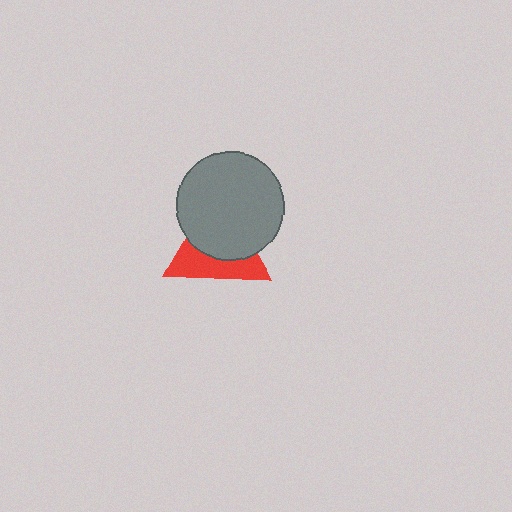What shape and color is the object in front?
The object in front is a gray circle.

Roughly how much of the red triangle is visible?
A small part of it is visible (roughly 44%).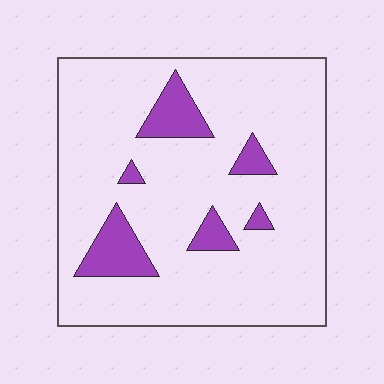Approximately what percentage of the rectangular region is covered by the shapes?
Approximately 15%.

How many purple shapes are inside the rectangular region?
6.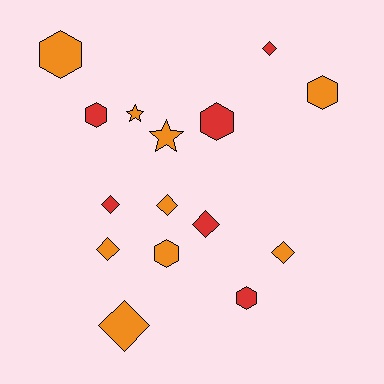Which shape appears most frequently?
Diamond, with 7 objects.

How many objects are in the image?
There are 15 objects.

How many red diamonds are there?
There are 3 red diamonds.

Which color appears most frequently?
Orange, with 9 objects.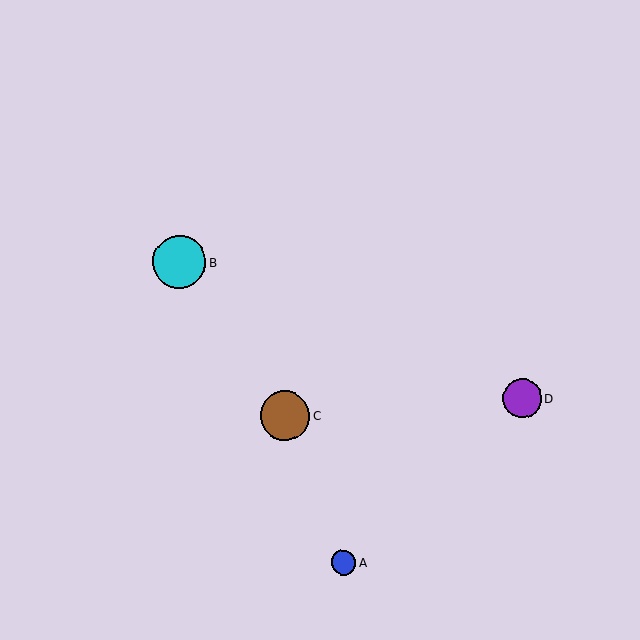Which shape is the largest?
The cyan circle (labeled B) is the largest.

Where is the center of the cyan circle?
The center of the cyan circle is at (179, 262).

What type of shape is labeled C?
Shape C is a brown circle.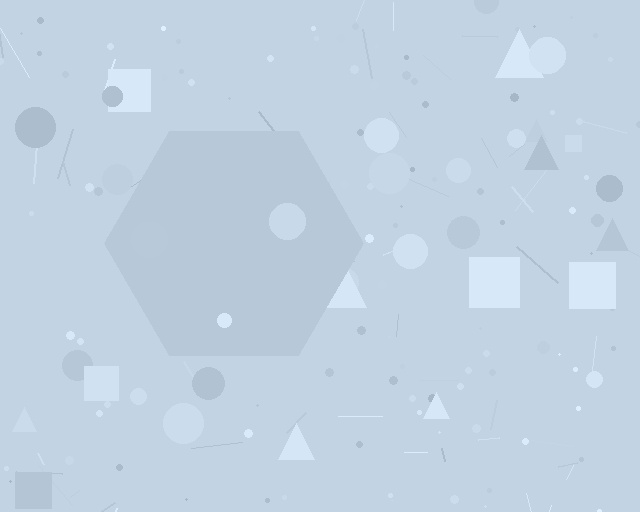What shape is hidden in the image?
A hexagon is hidden in the image.